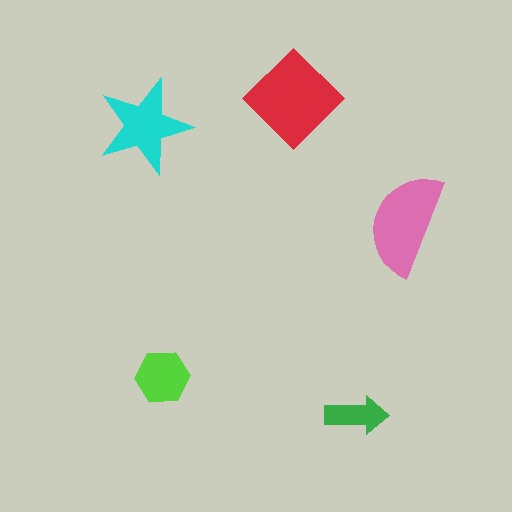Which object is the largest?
The red diamond.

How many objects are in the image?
There are 5 objects in the image.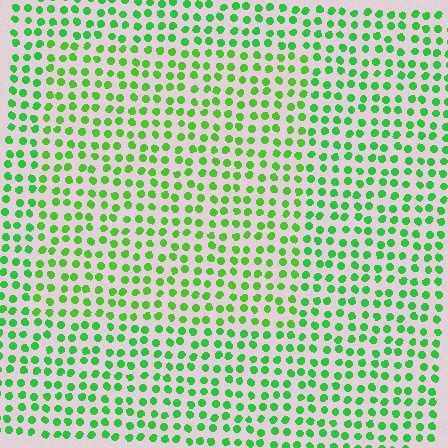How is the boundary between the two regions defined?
The boundary is defined purely by a slight shift in hue (about 20 degrees). Spacing, size, and orientation are identical on both sides.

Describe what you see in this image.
The image is filled with small green elements in a uniform arrangement. A rectangle-shaped region is visible where the elements are tinted to a slightly different hue, forming a subtle color boundary.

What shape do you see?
I see a rectangle.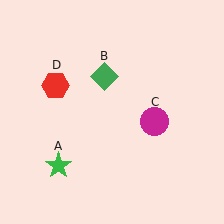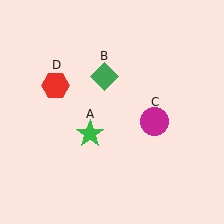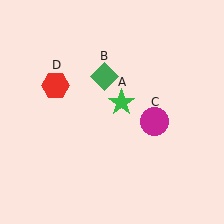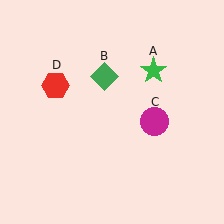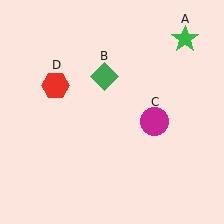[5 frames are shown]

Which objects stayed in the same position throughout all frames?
Green diamond (object B) and magenta circle (object C) and red hexagon (object D) remained stationary.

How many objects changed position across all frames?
1 object changed position: green star (object A).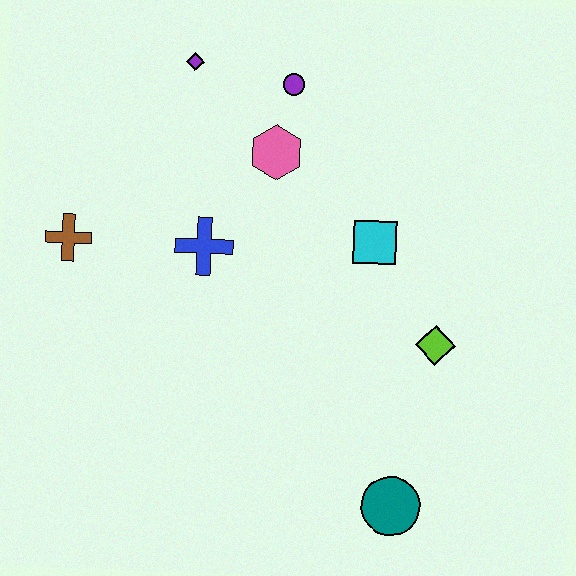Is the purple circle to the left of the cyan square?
Yes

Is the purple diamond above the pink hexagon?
Yes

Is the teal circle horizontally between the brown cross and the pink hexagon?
No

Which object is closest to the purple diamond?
The purple circle is closest to the purple diamond.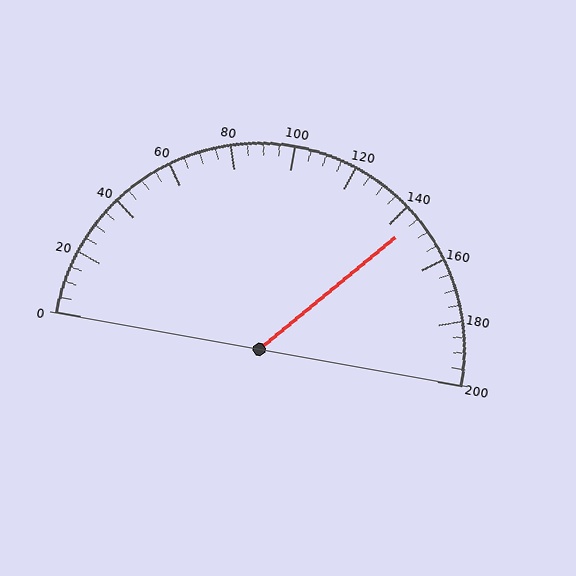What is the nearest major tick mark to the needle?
The nearest major tick mark is 140.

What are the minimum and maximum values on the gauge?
The gauge ranges from 0 to 200.